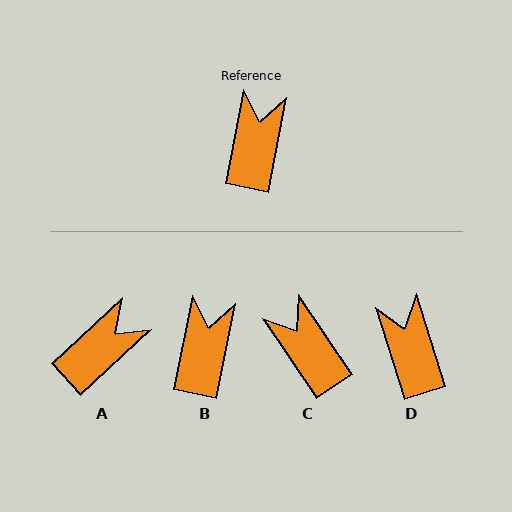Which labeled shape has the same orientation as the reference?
B.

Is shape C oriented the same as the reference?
No, it is off by about 45 degrees.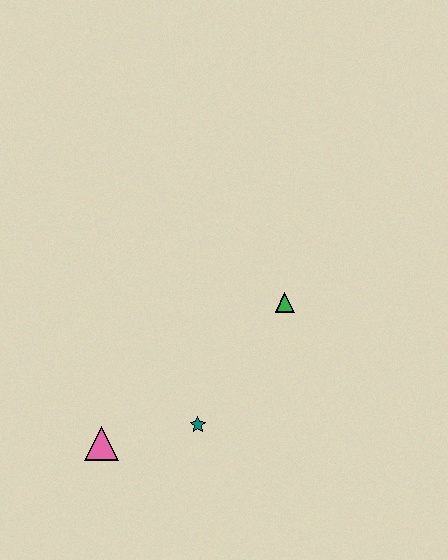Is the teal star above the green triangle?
No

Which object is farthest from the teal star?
The green triangle is farthest from the teal star.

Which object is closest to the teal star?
The pink triangle is closest to the teal star.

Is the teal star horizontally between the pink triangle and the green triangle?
Yes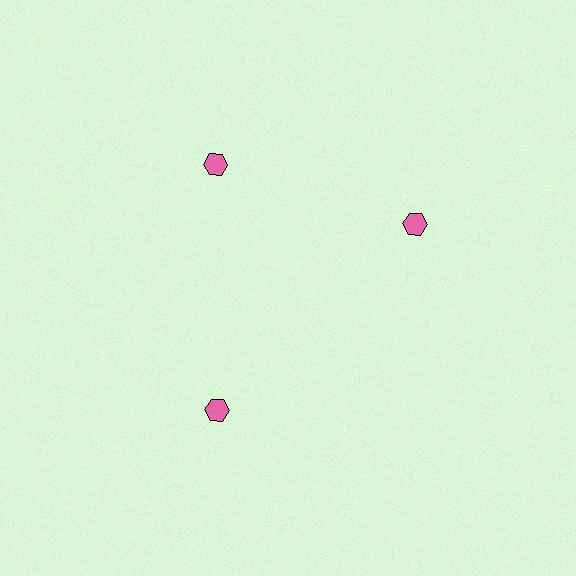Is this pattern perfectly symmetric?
No. The 3 pink hexagons are arranged in a ring, but one element near the 3 o'clock position is rotated out of alignment along the ring, breaking the 3-fold rotational symmetry.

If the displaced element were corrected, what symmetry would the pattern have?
It would have 3-fold rotational symmetry — the pattern would map onto itself every 120 degrees.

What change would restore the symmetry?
The symmetry would be restored by rotating it back into even spacing with its neighbors so that all 3 hexagons sit at equal angles and equal distance from the center.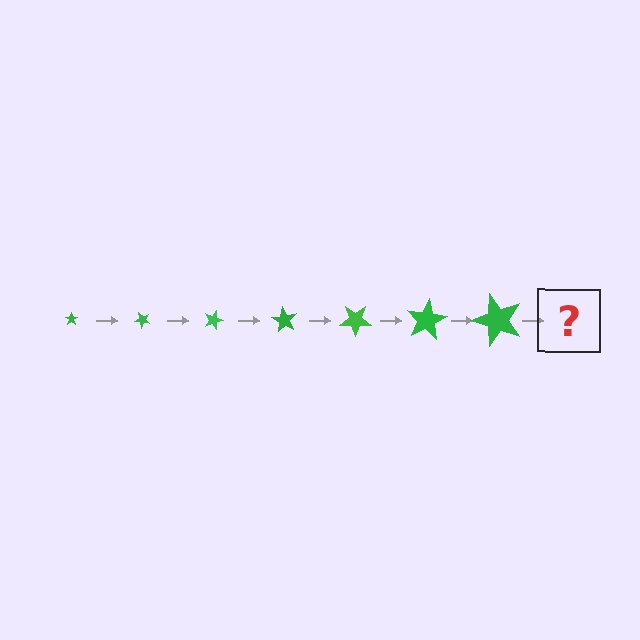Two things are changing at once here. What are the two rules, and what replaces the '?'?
The two rules are that the star grows larger each step and it rotates 45 degrees each step. The '?' should be a star, larger than the previous one and rotated 315 degrees from the start.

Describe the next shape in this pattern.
It should be a star, larger than the previous one and rotated 315 degrees from the start.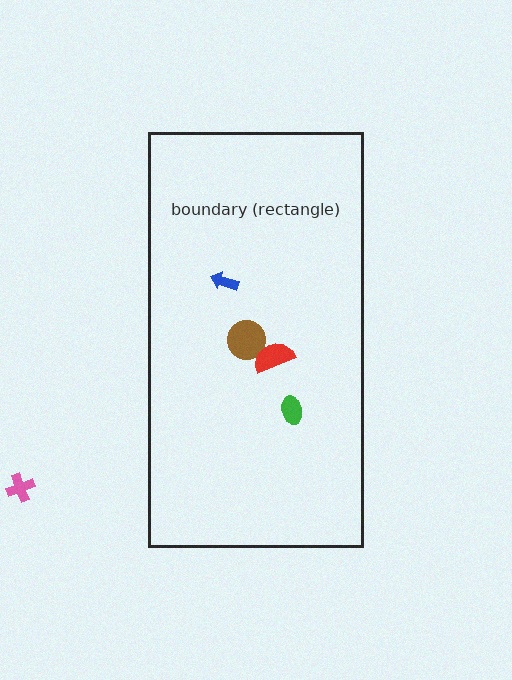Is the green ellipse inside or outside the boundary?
Inside.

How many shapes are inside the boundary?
4 inside, 1 outside.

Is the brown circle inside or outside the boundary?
Inside.